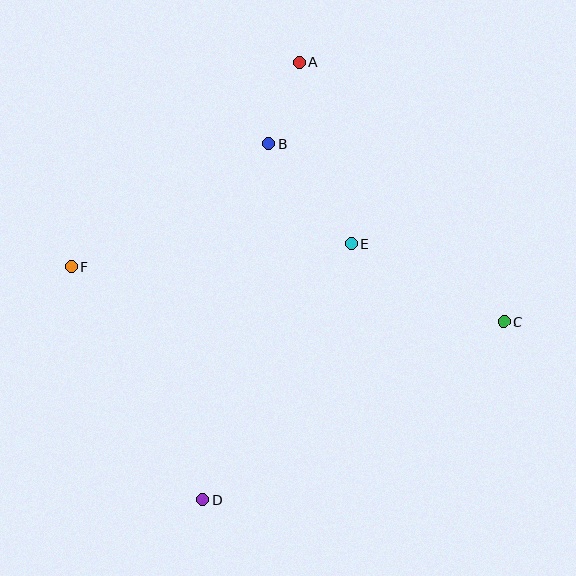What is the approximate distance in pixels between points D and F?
The distance between D and F is approximately 268 pixels.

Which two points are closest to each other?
Points A and B are closest to each other.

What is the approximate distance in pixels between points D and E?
The distance between D and E is approximately 296 pixels.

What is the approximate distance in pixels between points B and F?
The distance between B and F is approximately 233 pixels.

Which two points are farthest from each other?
Points A and D are farthest from each other.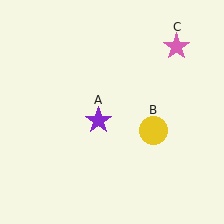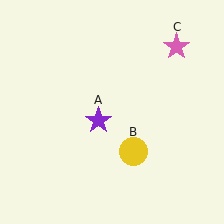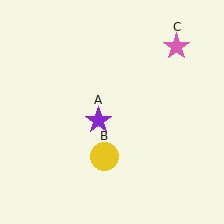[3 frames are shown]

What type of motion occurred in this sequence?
The yellow circle (object B) rotated clockwise around the center of the scene.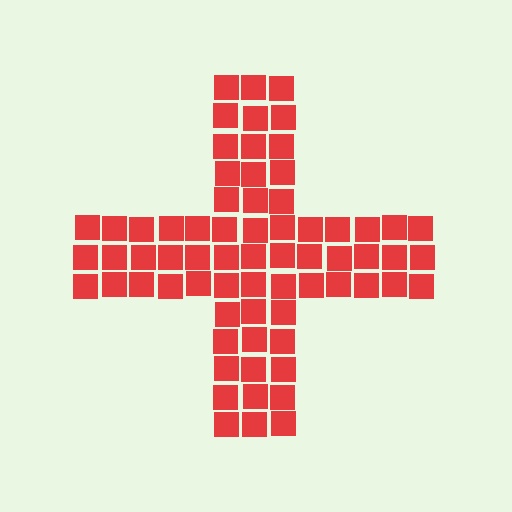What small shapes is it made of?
It is made of small squares.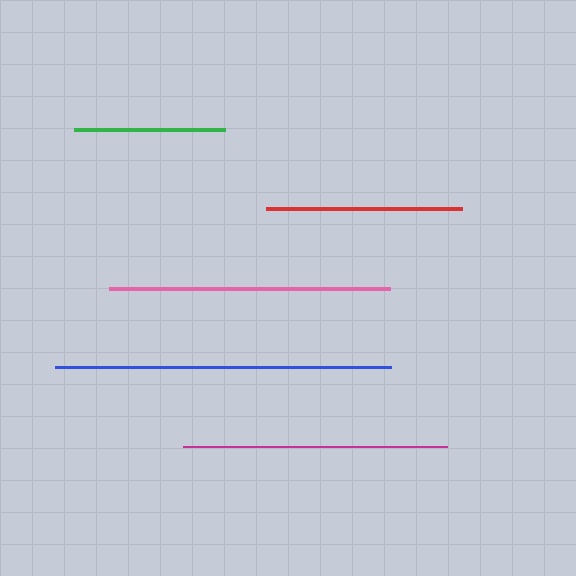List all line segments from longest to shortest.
From longest to shortest: blue, pink, magenta, red, green.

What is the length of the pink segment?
The pink segment is approximately 281 pixels long.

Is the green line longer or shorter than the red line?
The red line is longer than the green line.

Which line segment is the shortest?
The green line is the shortest at approximately 151 pixels.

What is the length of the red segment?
The red segment is approximately 196 pixels long.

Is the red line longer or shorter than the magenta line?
The magenta line is longer than the red line.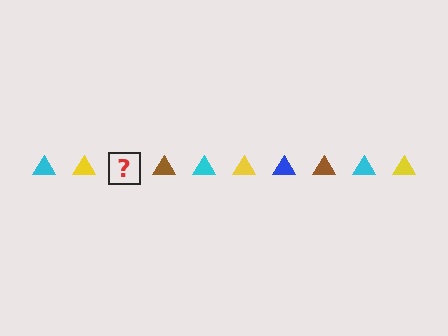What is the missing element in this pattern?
The missing element is a blue triangle.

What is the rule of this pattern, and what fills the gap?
The rule is that the pattern cycles through cyan, yellow, blue, brown triangles. The gap should be filled with a blue triangle.